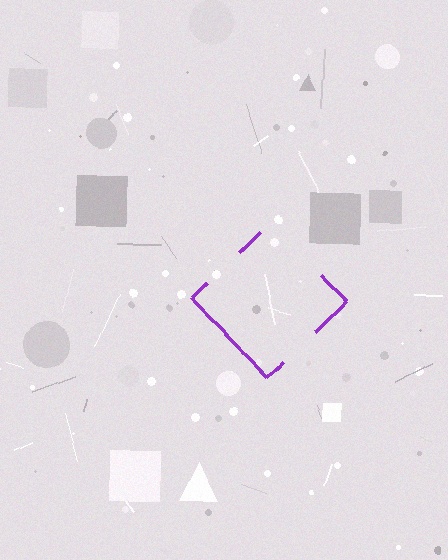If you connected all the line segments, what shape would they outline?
They would outline a diamond.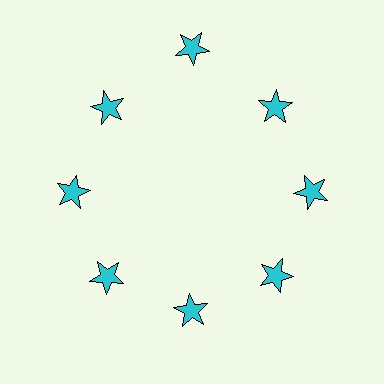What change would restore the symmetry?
The symmetry would be restored by moving it inward, back onto the ring so that all 8 stars sit at equal angles and equal distance from the center.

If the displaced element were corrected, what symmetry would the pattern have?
It would have 8-fold rotational symmetry — the pattern would map onto itself every 45 degrees.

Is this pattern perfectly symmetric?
No. The 8 cyan stars are arranged in a ring, but one element near the 12 o'clock position is pushed outward from the center, breaking the 8-fold rotational symmetry.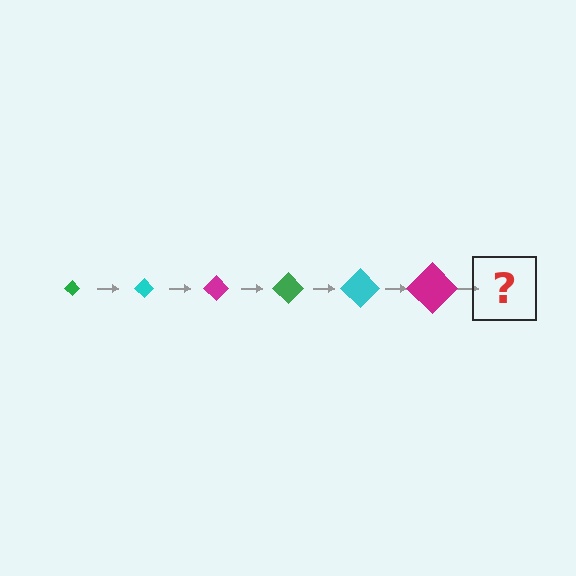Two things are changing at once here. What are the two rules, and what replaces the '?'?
The two rules are that the diamond grows larger each step and the color cycles through green, cyan, and magenta. The '?' should be a green diamond, larger than the previous one.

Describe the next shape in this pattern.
It should be a green diamond, larger than the previous one.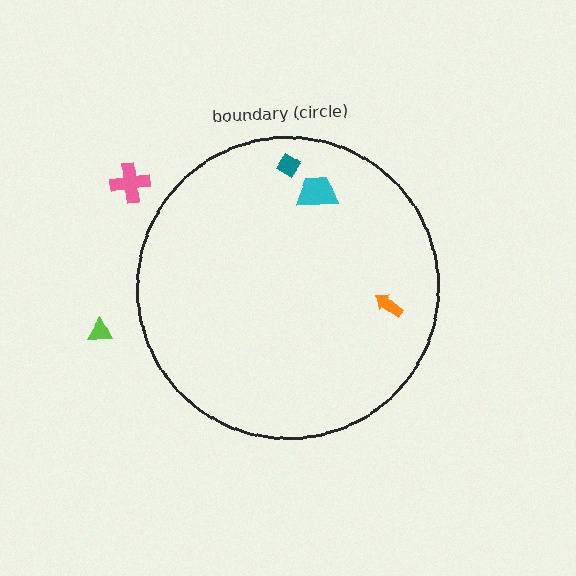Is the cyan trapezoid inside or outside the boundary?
Inside.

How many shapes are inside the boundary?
3 inside, 2 outside.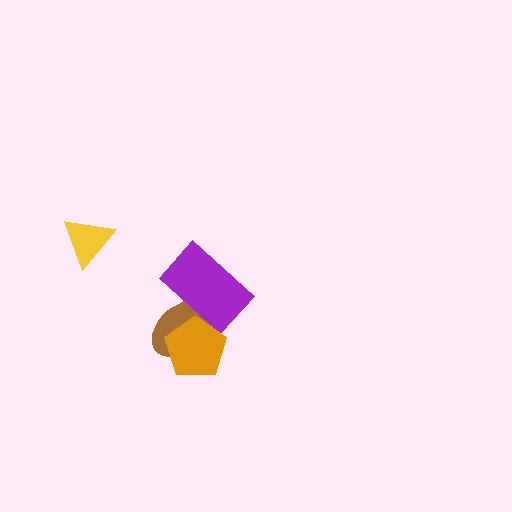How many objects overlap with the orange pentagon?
2 objects overlap with the orange pentagon.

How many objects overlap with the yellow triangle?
0 objects overlap with the yellow triangle.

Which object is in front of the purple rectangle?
The orange pentagon is in front of the purple rectangle.